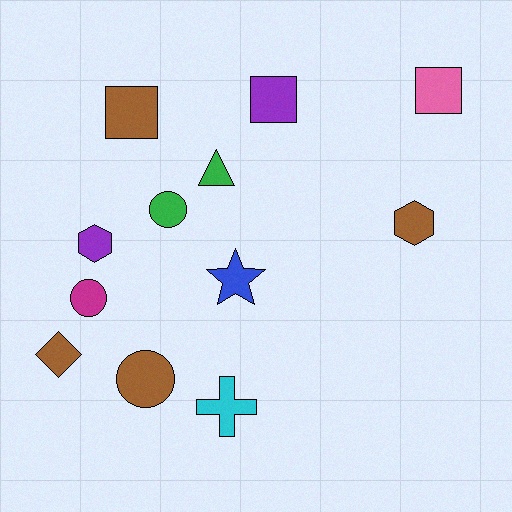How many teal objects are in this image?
There are no teal objects.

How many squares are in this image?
There are 3 squares.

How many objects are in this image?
There are 12 objects.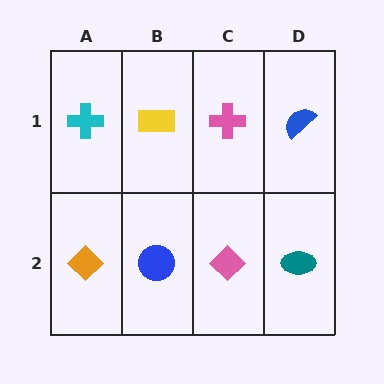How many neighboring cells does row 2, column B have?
3.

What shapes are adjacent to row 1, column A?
An orange diamond (row 2, column A), a yellow rectangle (row 1, column B).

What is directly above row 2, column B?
A yellow rectangle.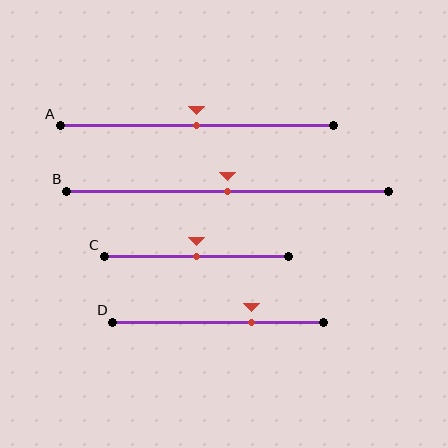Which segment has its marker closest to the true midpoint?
Segment A has its marker closest to the true midpoint.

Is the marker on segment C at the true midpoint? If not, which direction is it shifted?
Yes, the marker on segment C is at the true midpoint.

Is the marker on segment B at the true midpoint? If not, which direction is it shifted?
Yes, the marker on segment B is at the true midpoint.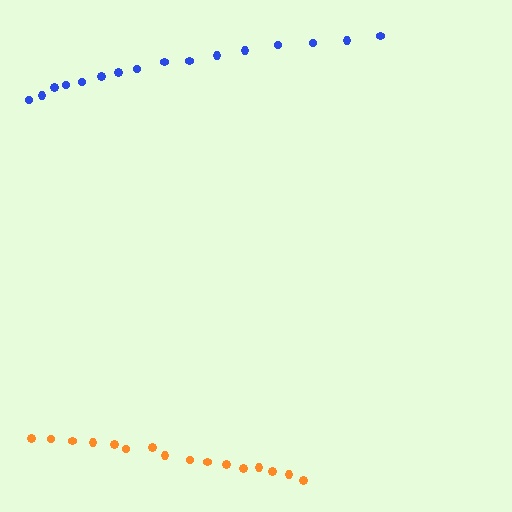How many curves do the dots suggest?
There are 2 distinct paths.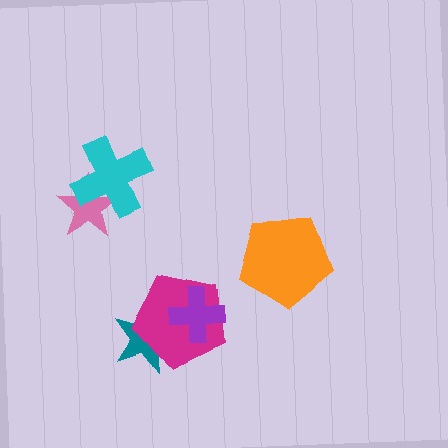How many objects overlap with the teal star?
2 objects overlap with the teal star.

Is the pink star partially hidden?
Yes, it is partially covered by another shape.